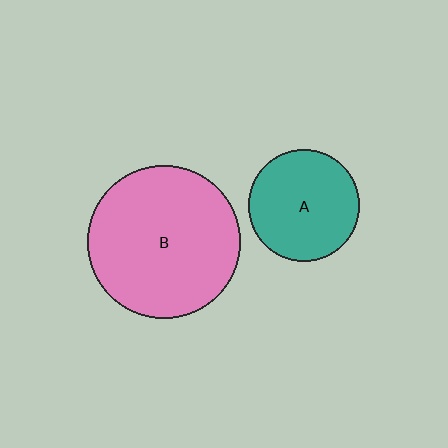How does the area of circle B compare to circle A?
Approximately 1.9 times.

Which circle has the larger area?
Circle B (pink).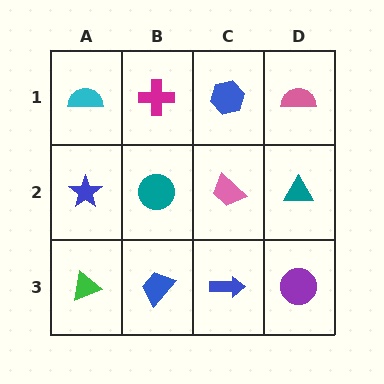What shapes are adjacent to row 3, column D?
A teal triangle (row 2, column D), a blue arrow (row 3, column C).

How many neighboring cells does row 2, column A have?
3.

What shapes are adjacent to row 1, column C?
A pink trapezoid (row 2, column C), a magenta cross (row 1, column B), a pink semicircle (row 1, column D).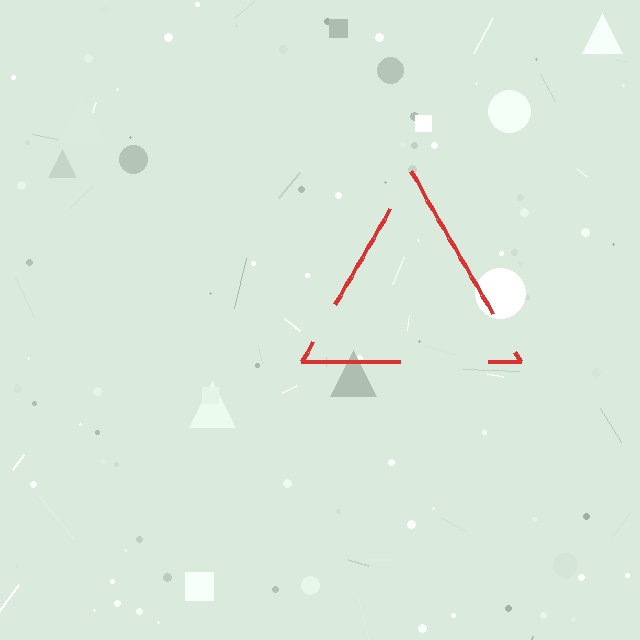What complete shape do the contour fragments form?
The contour fragments form a triangle.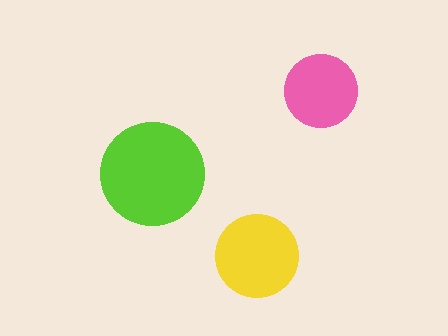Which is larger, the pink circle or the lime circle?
The lime one.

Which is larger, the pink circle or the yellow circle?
The yellow one.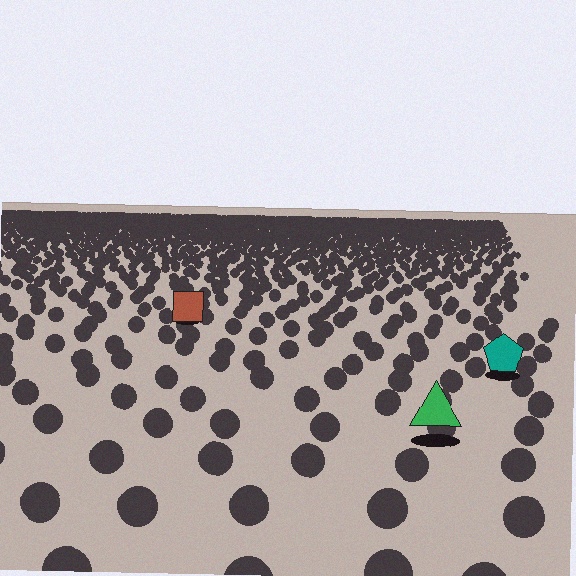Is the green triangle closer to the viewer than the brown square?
Yes. The green triangle is closer — you can tell from the texture gradient: the ground texture is coarser near it.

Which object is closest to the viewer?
The green triangle is closest. The texture marks near it are larger and more spread out.